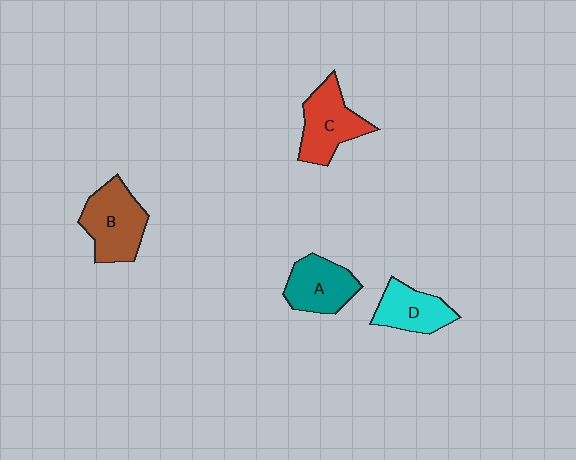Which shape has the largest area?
Shape B (brown).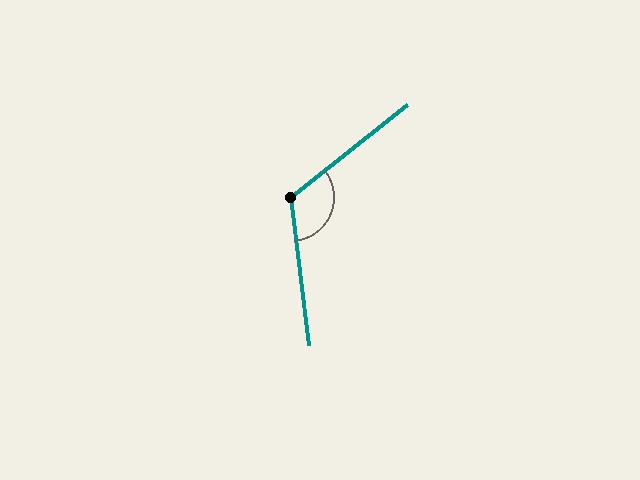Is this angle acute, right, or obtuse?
It is obtuse.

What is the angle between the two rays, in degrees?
Approximately 121 degrees.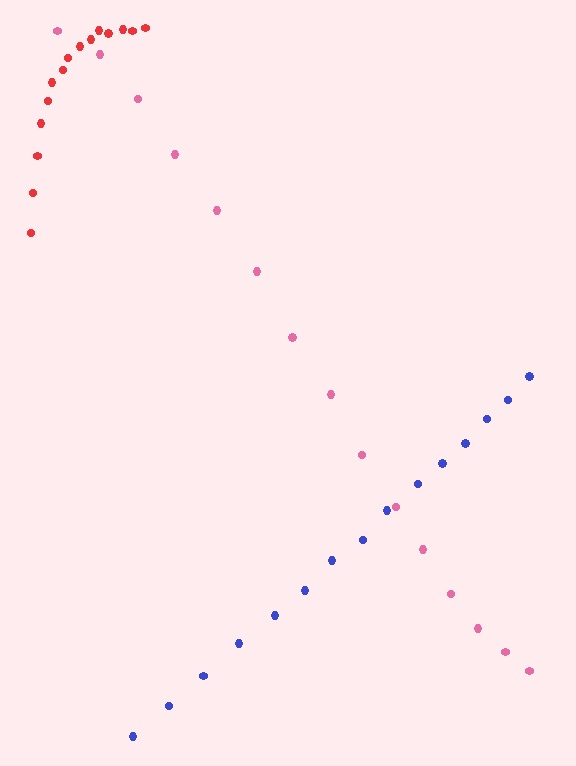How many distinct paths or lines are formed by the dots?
There are 3 distinct paths.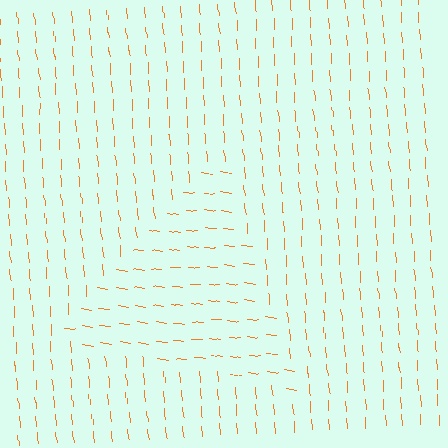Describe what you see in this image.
The image is filled with small orange line segments. A triangle region in the image has lines oriented differently from the surrounding lines, creating a visible texture boundary.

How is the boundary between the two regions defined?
The boundary is defined purely by a change in line orientation (approximately 79 degrees difference). All lines are the same color and thickness.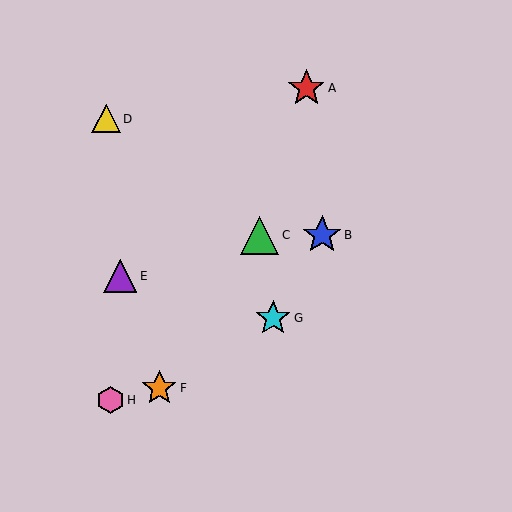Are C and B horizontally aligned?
Yes, both are at y≈235.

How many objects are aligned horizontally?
2 objects (B, C) are aligned horizontally.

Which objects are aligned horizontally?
Objects B, C are aligned horizontally.